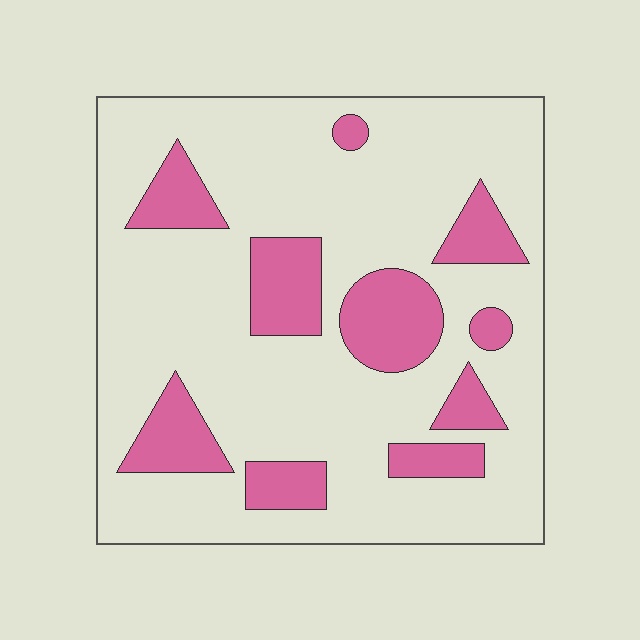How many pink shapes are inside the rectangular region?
10.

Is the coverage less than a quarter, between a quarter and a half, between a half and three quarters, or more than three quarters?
Less than a quarter.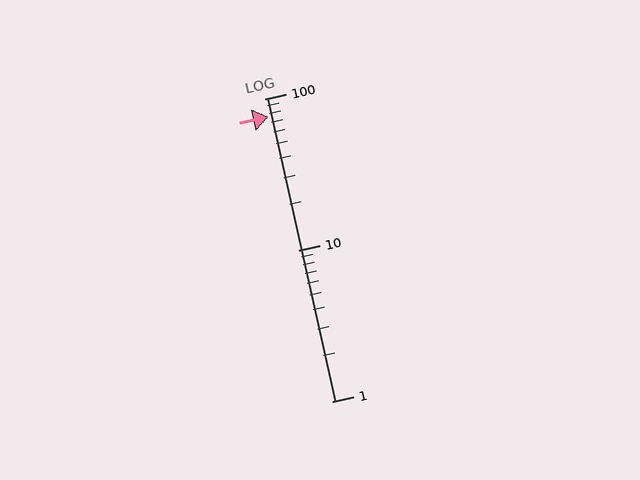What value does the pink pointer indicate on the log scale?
The pointer indicates approximately 76.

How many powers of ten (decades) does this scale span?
The scale spans 2 decades, from 1 to 100.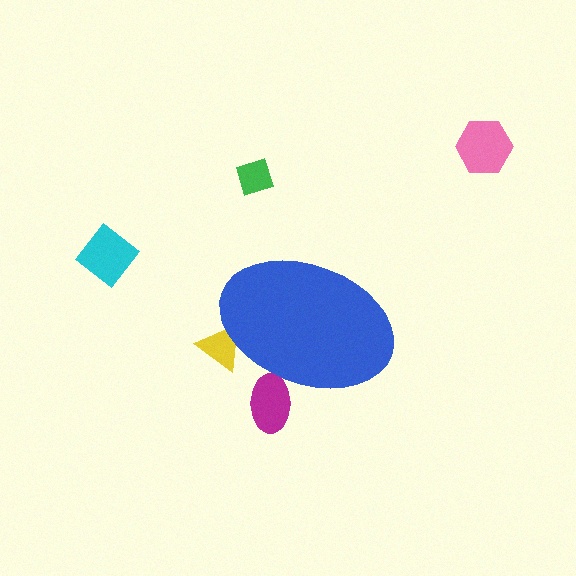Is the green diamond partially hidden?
No, the green diamond is fully visible.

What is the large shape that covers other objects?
A blue ellipse.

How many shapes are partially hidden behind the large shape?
2 shapes are partially hidden.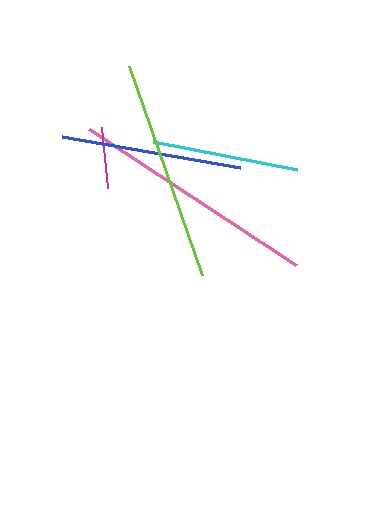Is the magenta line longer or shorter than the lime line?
The lime line is longer than the magenta line.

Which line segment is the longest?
The pink line is the longest at approximately 248 pixels.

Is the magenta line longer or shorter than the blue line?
The blue line is longer than the magenta line.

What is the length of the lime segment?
The lime segment is approximately 222 pixels long.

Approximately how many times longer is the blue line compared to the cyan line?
The blue line is approximately 1.2 times the length of the cyan line.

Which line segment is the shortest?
The magenta line is the shortest at approximately 61 pixels.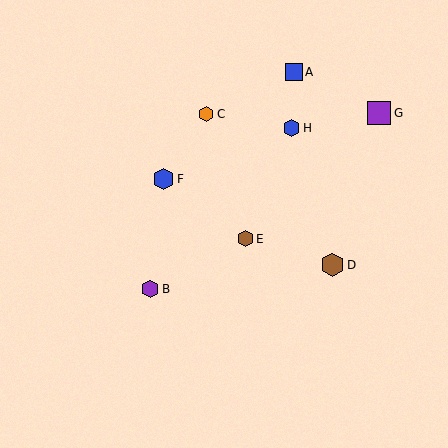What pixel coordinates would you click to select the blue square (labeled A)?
Click at (294, 72) to select the blue square A.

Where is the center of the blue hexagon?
The center of the blue hexagon is at (164, 179).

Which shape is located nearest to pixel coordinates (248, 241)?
The brown hexagon (labeled E) at (246, 239) is nearest to that location.